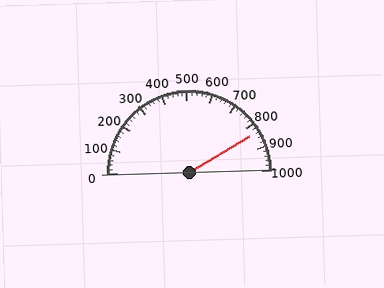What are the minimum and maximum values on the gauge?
The gauge ranges from 0 to 1000.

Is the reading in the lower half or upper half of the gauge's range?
The reading is in the upper half of the range (0 to 1000).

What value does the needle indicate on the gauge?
The needle indicates approximately 840.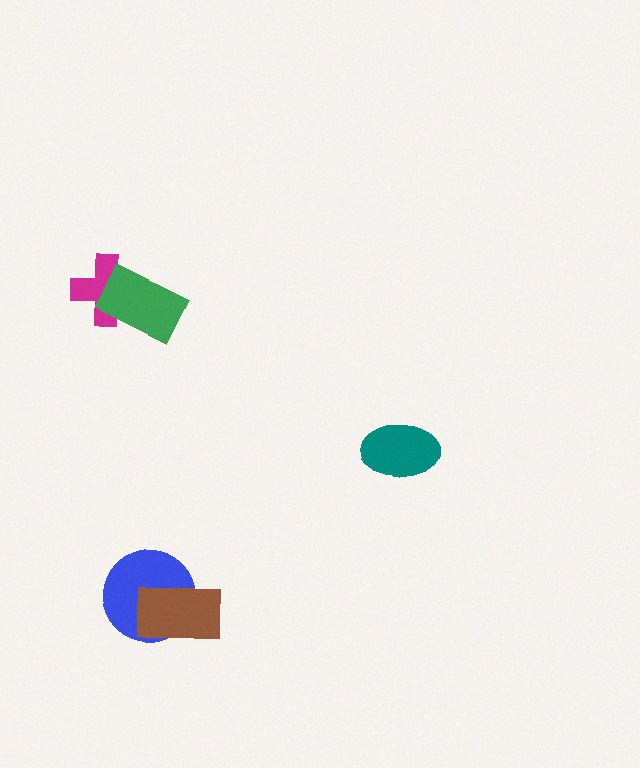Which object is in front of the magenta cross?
The green rectangle is in front of the magenta cross.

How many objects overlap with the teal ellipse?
0 objects overlap with the teal ellipse.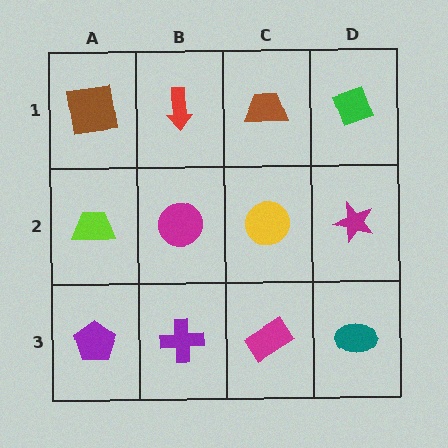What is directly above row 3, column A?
A lime trapezoid.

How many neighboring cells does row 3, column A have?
2.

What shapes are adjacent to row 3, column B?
A magenta circle (row 2, column B), a purple pentagon (row 3, column A), a magenta rectangle (row 3, column C).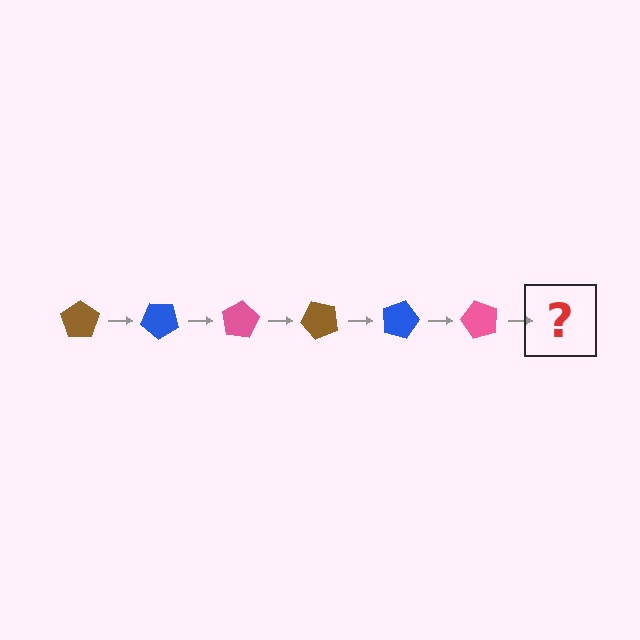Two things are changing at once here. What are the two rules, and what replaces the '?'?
The two rules are that it rotates 40 degrees each step and the color cycles through brown, blue, and pink. The '?' should be a brown pentagon, rotated 240 degrees from the start.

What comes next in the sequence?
The next element should be a brown pentagon, rotated 240 degrees from the start.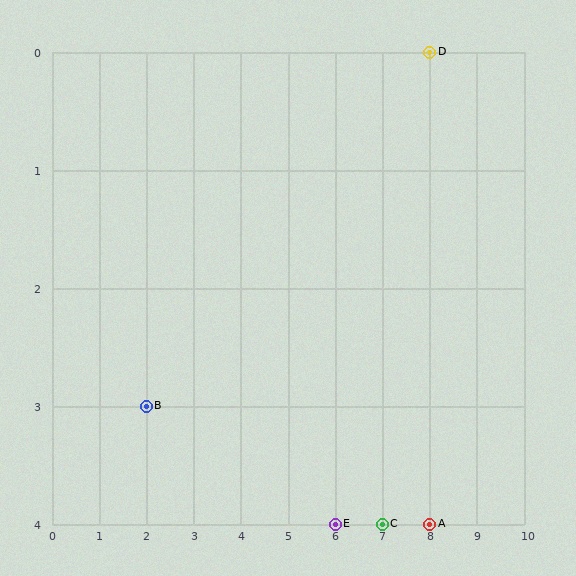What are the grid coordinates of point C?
Point C is at grid coordinates (7, 4).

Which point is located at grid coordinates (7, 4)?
Point C is at (7, 4).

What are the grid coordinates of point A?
Point A is at grid coordinates (8, 4).